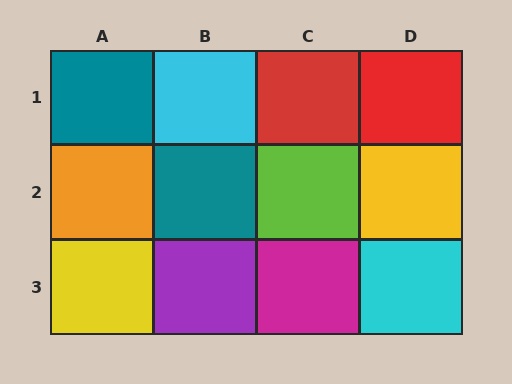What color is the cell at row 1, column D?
Red.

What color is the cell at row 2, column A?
Orange.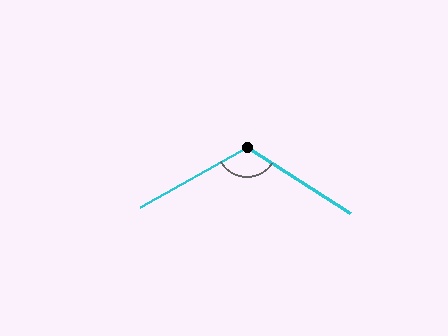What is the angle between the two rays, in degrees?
Approximately 118 degrees.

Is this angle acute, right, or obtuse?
It is obtuse.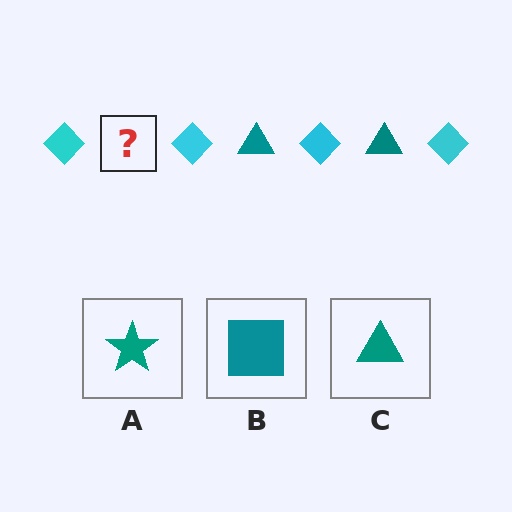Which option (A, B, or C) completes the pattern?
C.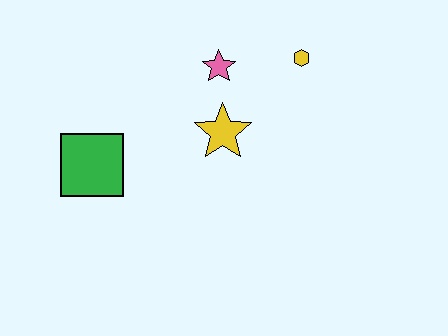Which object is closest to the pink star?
The yellow star is closest to the pink star.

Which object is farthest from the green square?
The yellow hexagon is farthest from the green square.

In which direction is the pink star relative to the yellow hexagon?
The pink star is to the left of the yellow hexagon.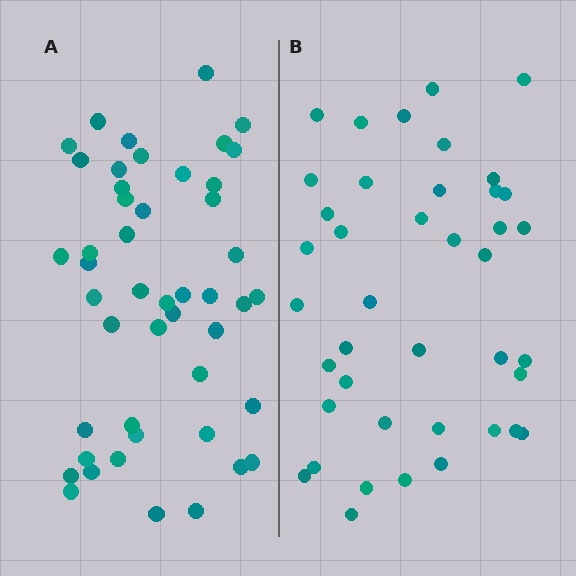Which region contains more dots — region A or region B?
Region A (the left region) has more dots.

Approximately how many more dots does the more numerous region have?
Region A has about 6 more dots than region B.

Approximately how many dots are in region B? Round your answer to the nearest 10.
About 40 dots. (The exact count is 41, which rounds to 40.)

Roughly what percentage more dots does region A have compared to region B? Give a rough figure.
About 15% more.